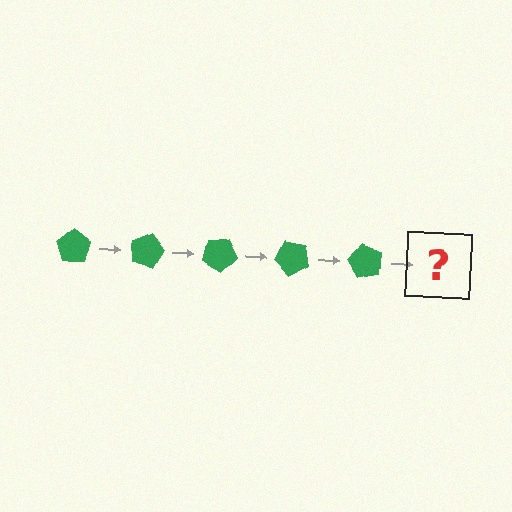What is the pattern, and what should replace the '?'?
The pattern is that the pentagon rotates 15 degrees each step. The '?' should be a green pentagon rotated 75 degrees.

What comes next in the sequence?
The next element should be a green pentagon rotated 75 degrees.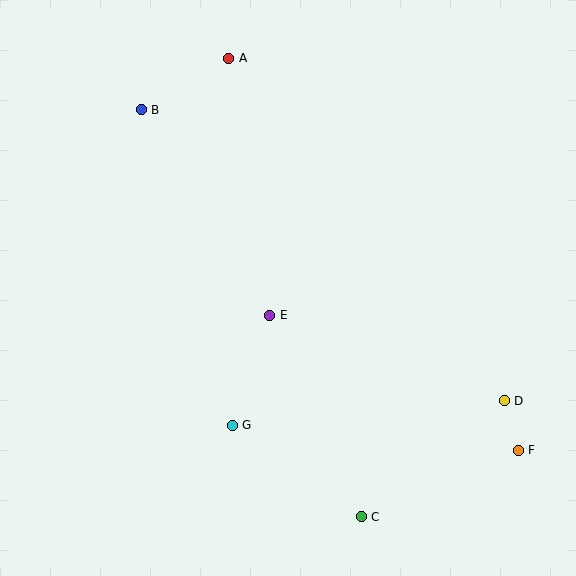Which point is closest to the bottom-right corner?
Point F is closest to the bottom-right corner.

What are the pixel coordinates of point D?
Point D is at (504, 401).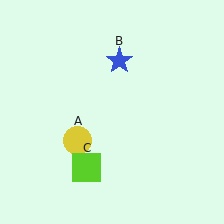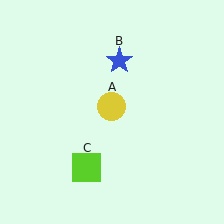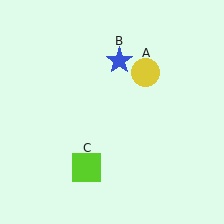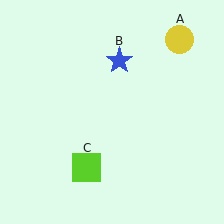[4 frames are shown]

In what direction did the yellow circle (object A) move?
The yellow circle (object A) moved up and to the right.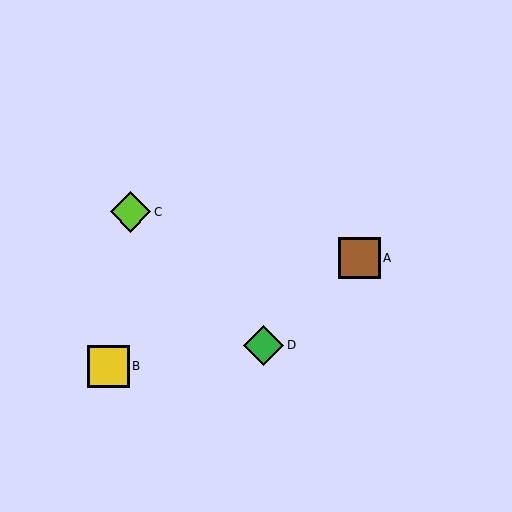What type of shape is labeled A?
Shape A is a brown square.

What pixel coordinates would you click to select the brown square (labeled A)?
Click at (359, 258) to select the brown square A.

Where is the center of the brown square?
The center of the brown square is at (359, 258).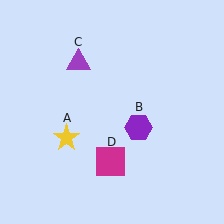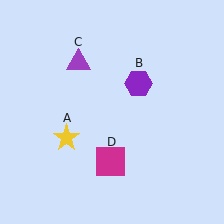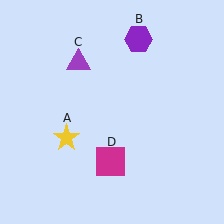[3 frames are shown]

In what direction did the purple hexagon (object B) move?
The purple hexagon (object B) moved up.